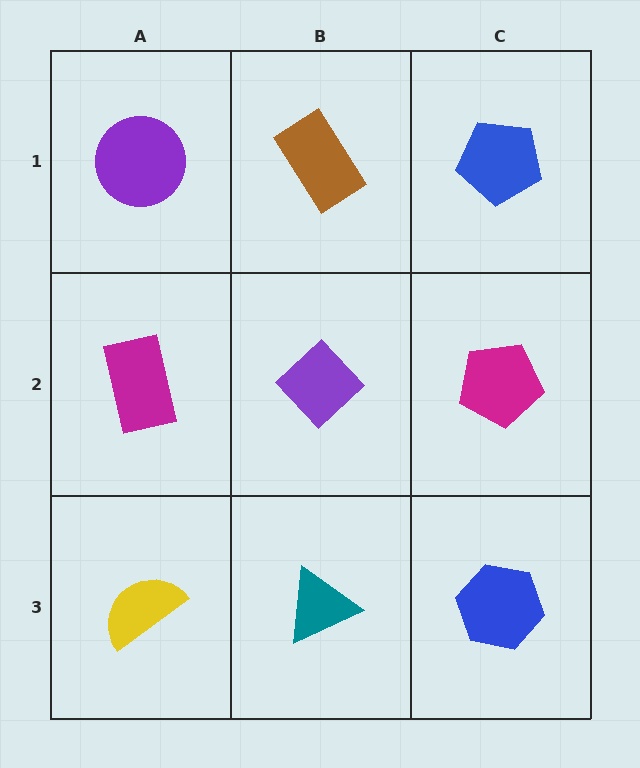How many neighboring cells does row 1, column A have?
2.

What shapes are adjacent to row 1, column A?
A magenta rectangle (row 2, column A), a brown rectangle (row 1, column B).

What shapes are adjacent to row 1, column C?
A magenta pentagon (row 2, column C), a brown rectangle (row 1, column B).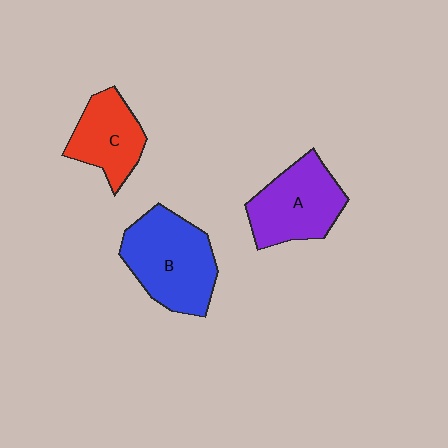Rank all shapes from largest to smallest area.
From largest to smallest: B (blue), A (purple), C (red).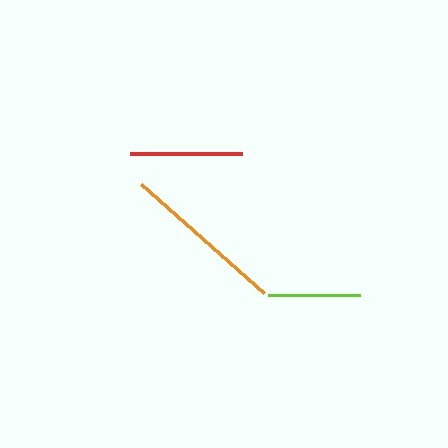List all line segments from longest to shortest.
From longest to shortest: orange, red, lime.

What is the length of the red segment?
The red segment is approximately 112 pixels long.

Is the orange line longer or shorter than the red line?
The orange line is longer than the red line.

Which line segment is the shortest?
The lime line is the shortest at approximately 92 pixels.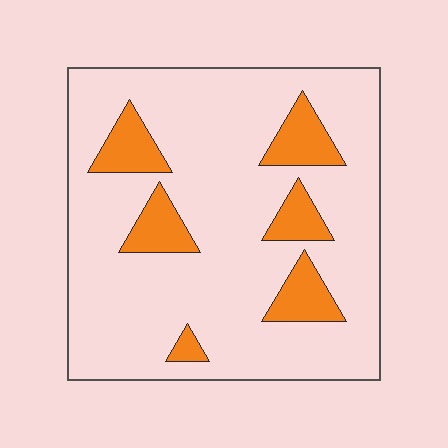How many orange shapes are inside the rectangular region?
6.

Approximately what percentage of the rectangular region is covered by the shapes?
Approximately 15%.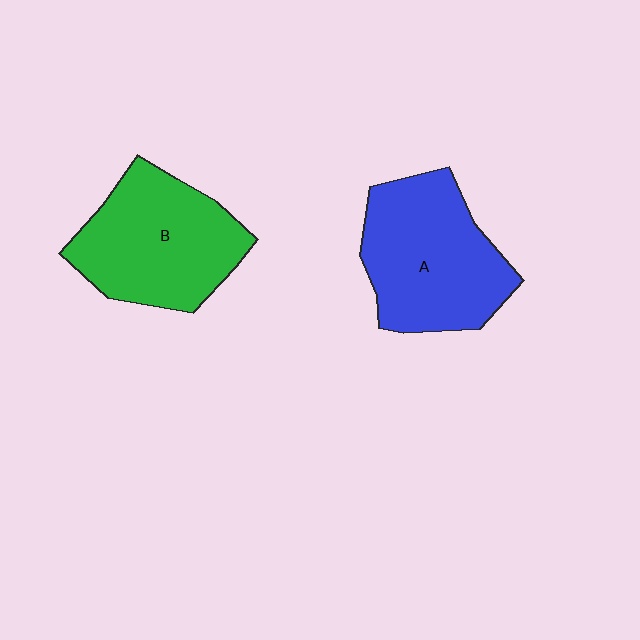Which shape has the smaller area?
Shape B (green).